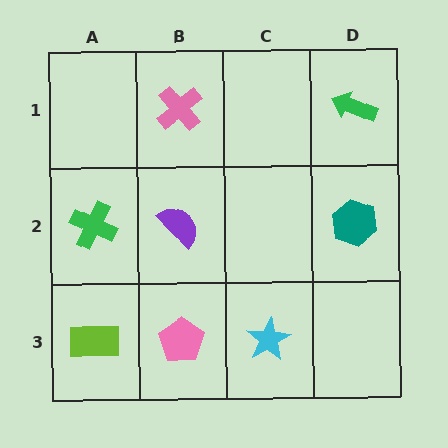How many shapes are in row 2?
3 shapes.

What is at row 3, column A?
A lime rectangle.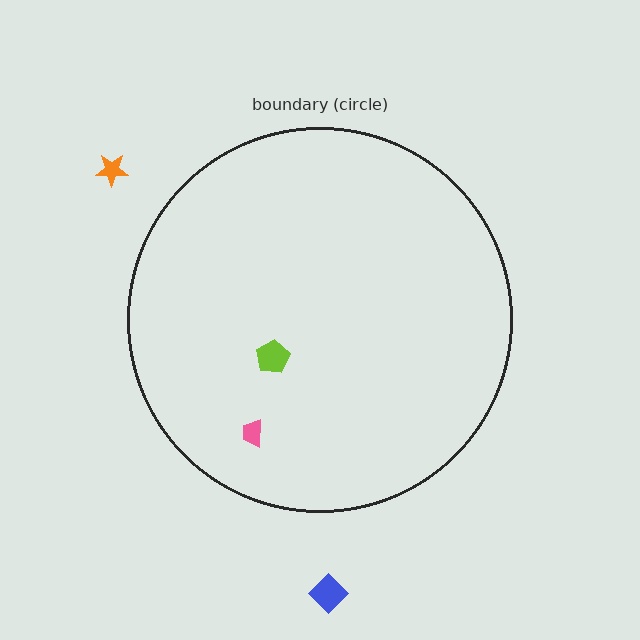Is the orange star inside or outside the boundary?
Outside.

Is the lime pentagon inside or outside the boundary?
Inside.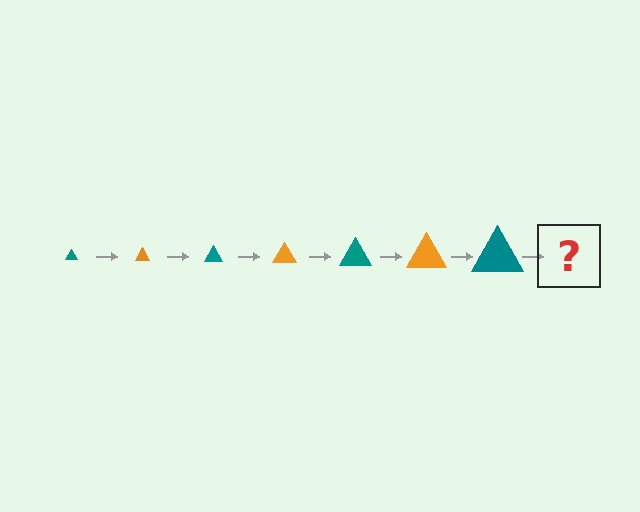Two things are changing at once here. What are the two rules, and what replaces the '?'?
The two rules are that the triangle grows larger each step and the color cycles through teal and orange. The '?' should be an orange triangle, larger than the previous one.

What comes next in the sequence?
The next element should be an orange triangle, larger than the previous one.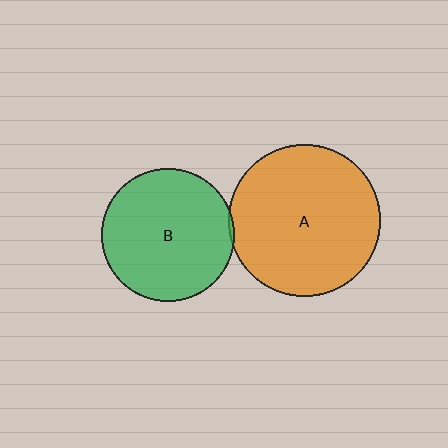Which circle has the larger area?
Circle A (orange).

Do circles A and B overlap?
Yes.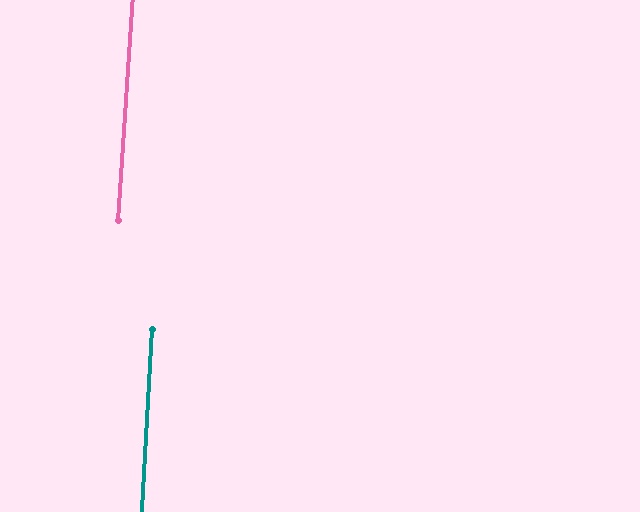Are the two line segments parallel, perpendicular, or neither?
Parallel — their directions differ by only 0.4°.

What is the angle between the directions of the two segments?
Approximately 0 degrees.